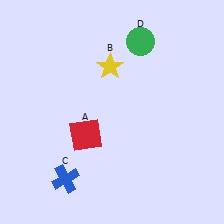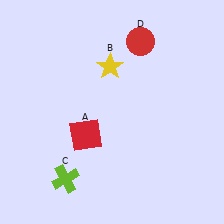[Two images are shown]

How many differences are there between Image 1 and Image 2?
There are 2 differences between the two images.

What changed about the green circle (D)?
In Image 1, D is green. In Image 2, it changed to red.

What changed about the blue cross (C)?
In Image 1, C is blue. In Image 2, it changed to lime.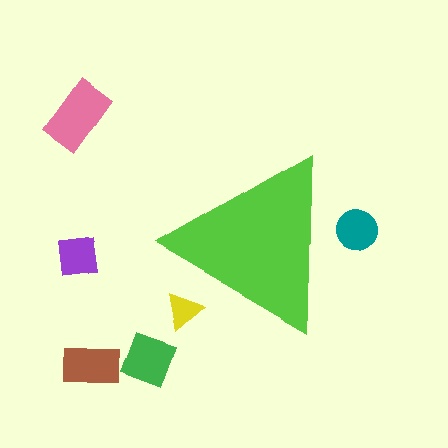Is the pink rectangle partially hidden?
No, the pink rectangle is fully visible.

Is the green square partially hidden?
No, the green square is fully visible.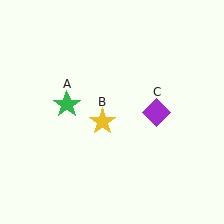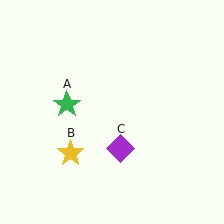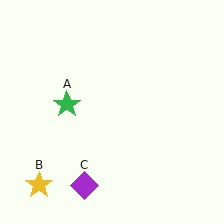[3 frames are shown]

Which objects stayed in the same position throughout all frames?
Green star (object A) remained stationary.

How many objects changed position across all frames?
2 objects changed position: yellow star (object B), purple diamond (object C).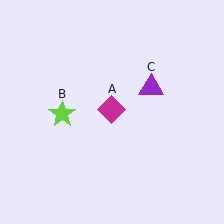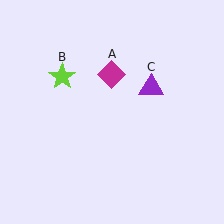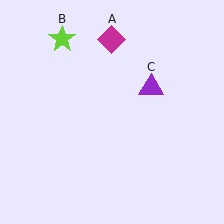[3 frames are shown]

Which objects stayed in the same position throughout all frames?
Purple triangle (object C) remained stationary.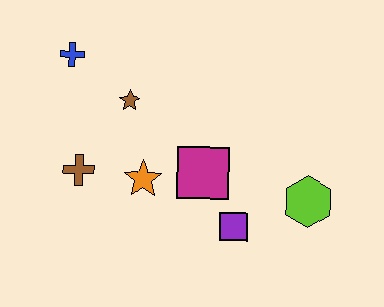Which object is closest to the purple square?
The magenta square is closest to the purple square.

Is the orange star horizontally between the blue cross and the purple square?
Yes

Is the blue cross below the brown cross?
No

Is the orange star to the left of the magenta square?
Yes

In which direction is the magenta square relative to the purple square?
The magenta square is above the purple square.